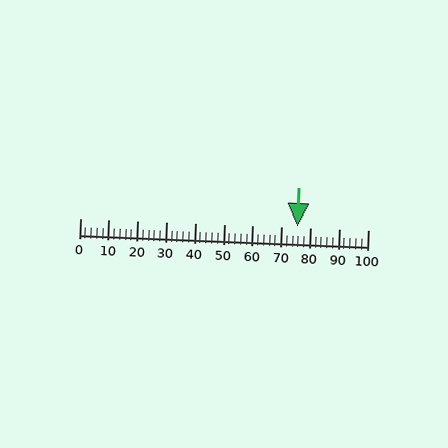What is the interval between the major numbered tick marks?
The major tick marks are spaced 10 units apart.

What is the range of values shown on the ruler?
The ruler shows values from 0 to 100.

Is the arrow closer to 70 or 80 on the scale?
The arrow is closer to 80.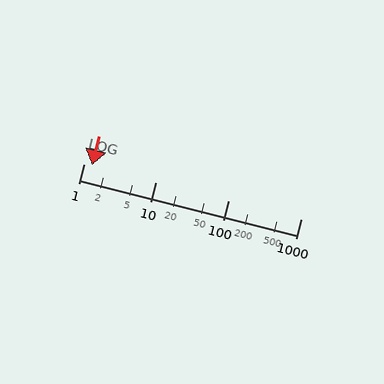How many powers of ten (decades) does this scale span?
The scale spans 3 decades, from 1 to 1000.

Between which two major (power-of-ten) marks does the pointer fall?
The pointer is between 1 and 10.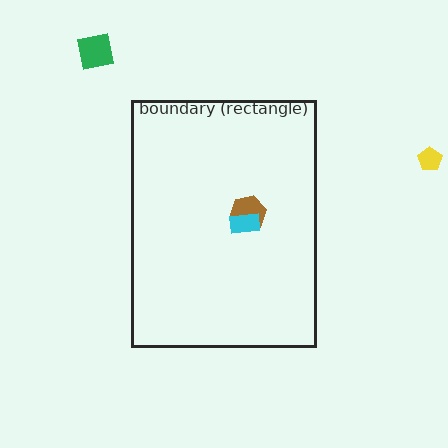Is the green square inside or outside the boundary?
Outside.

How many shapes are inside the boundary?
2 inside, 2 outside.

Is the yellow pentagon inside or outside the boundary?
Outside.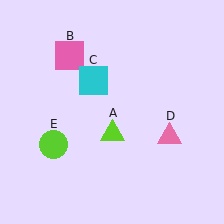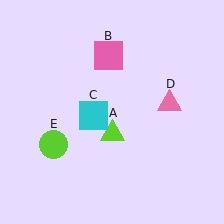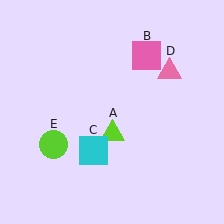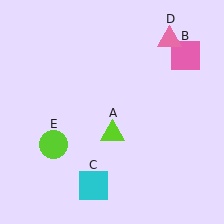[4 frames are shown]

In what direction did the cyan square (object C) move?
The cyan square (object C) moved down.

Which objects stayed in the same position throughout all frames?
Lime triangle (object A) and lime circle (object E) remained stationary.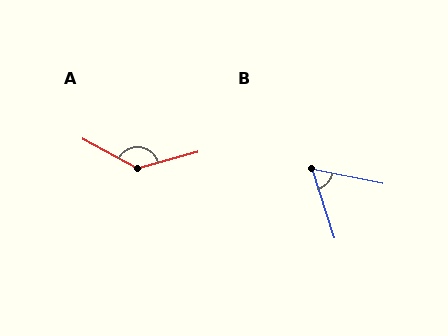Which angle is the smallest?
B, at approximately 61 degrees.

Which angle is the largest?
A, at approximately 136 degrees.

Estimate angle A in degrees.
Approximately 136 degrees.